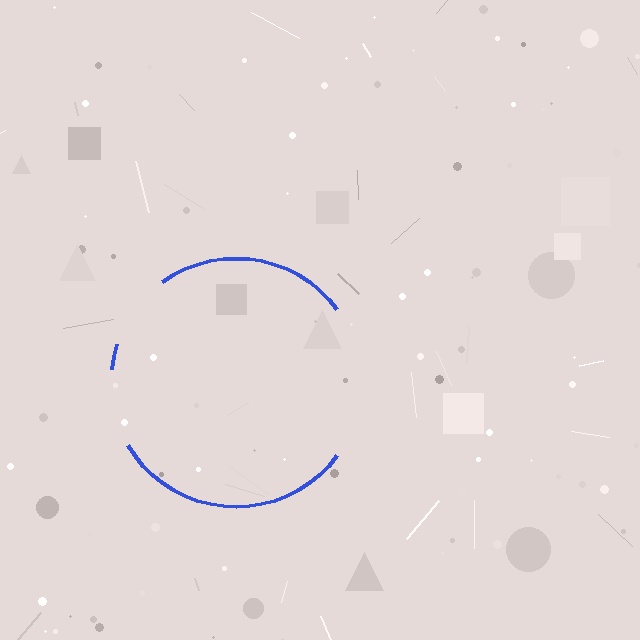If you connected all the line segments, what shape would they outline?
They would outline a circle.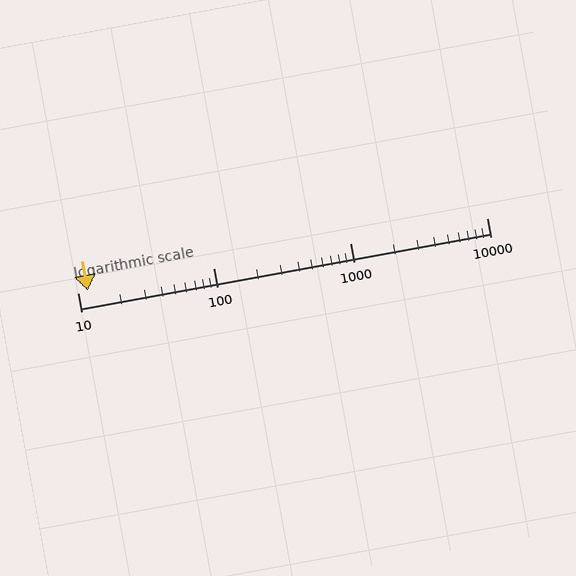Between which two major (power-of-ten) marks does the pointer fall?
The pointer is between 10 and 100.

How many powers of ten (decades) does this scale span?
The scale spans 3 decades, from 10 to 10000.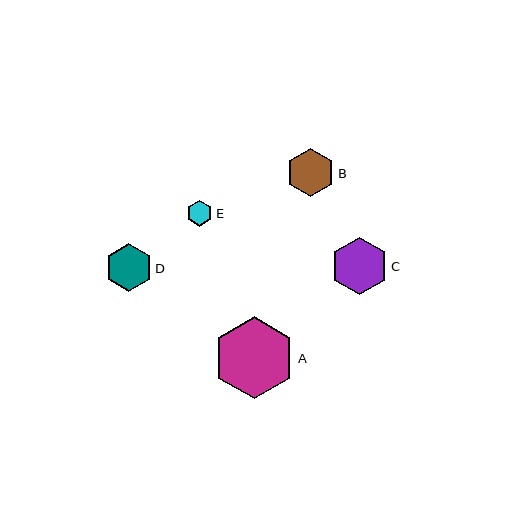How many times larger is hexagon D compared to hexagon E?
Hexagon D is approximately 1.8 times the size of hexagon E.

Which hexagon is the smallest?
Hexagon E is the smallest with a size of approximately 26 pixels.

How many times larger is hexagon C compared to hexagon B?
Hexagon C is approximately 1.2 times the size of hexagon B.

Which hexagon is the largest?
Hexagon A is the largest with a size of approximately 82 pixels.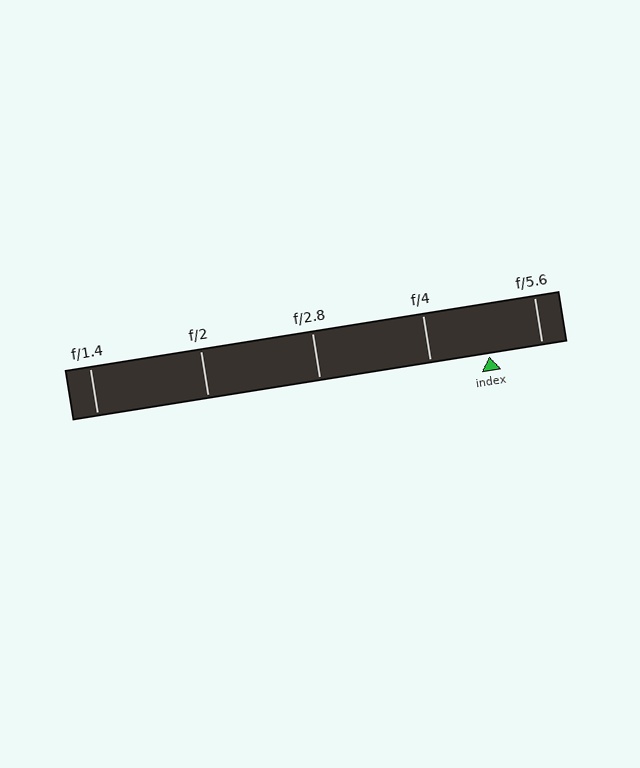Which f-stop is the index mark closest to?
The index mark is closest to f/5.6.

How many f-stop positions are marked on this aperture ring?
There are 5 f-stop positions marked.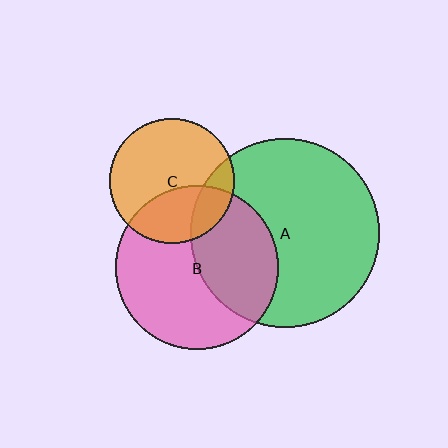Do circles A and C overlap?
Yes.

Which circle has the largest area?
Circle A (green).